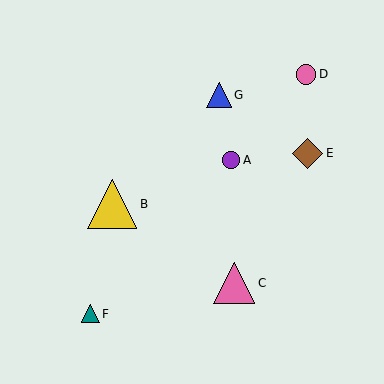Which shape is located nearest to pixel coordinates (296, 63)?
The pink circle (labeled D) at (306, 74) is nearest to that location.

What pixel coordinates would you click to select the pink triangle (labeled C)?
Click at (234, 283) to select the pink triangle C.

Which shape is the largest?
The yellow triangle (labeled B) is the largest.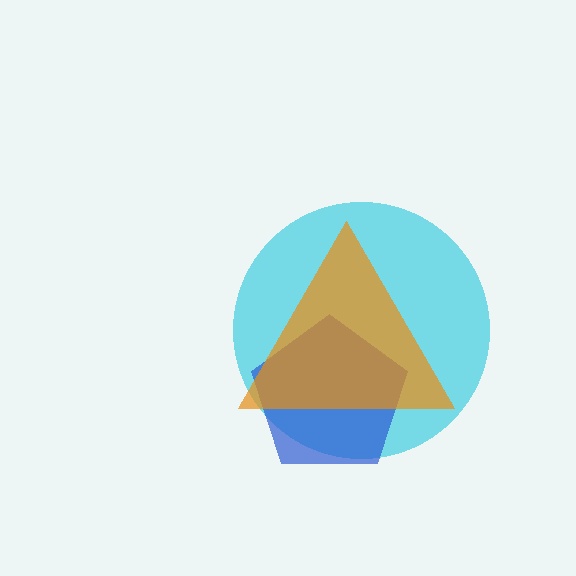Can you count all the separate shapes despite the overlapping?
Yes, there are 3 separate shapes.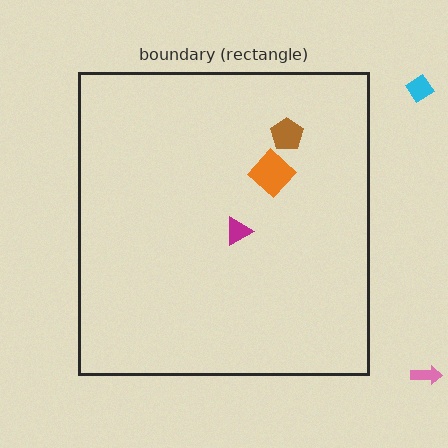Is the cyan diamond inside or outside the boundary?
Outside.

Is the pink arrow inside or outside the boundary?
Outside.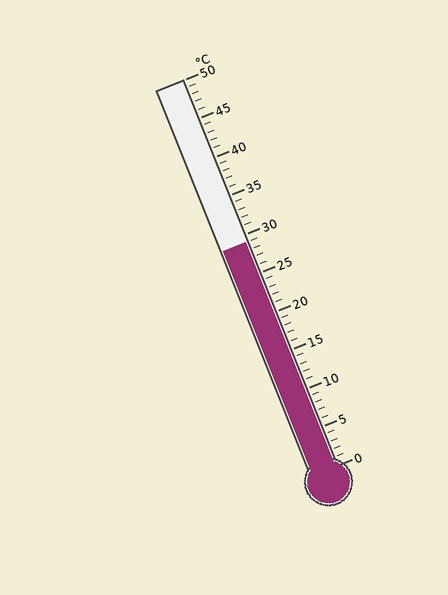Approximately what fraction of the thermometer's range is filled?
The thermometer is filled to approximately 60% of its range.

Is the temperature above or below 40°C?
The temperature is below 40°C.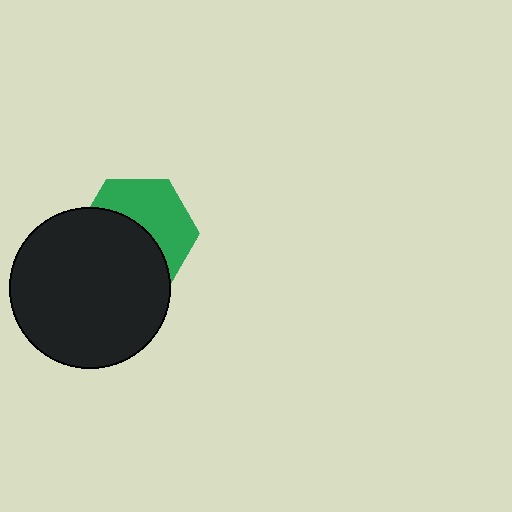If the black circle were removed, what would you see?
You would see the complete green hexagon.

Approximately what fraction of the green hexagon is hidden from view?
Roughly 52% of the green hexagon is hidden behind the black circle.